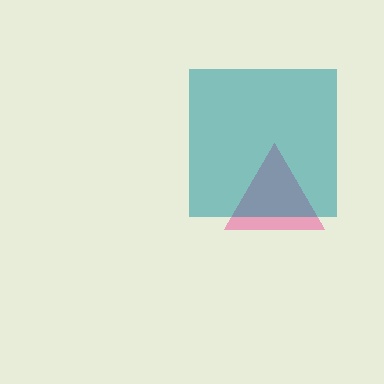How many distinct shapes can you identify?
There are 2 distinct shapes: a pink triangle, a teal square.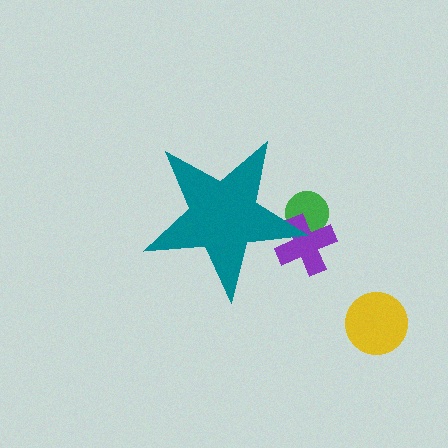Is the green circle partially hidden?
Yes, the green circle is partially hidden behind the teal star.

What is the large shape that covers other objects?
A teal star.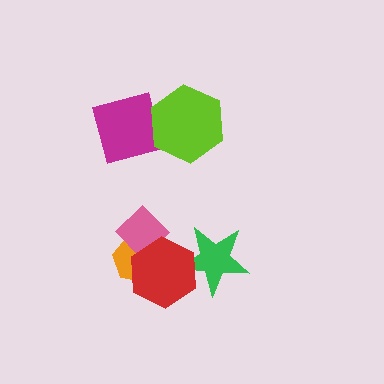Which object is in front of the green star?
The red hexagon is in front of the green star.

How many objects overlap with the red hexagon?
3 objects overlap with the red hexagon.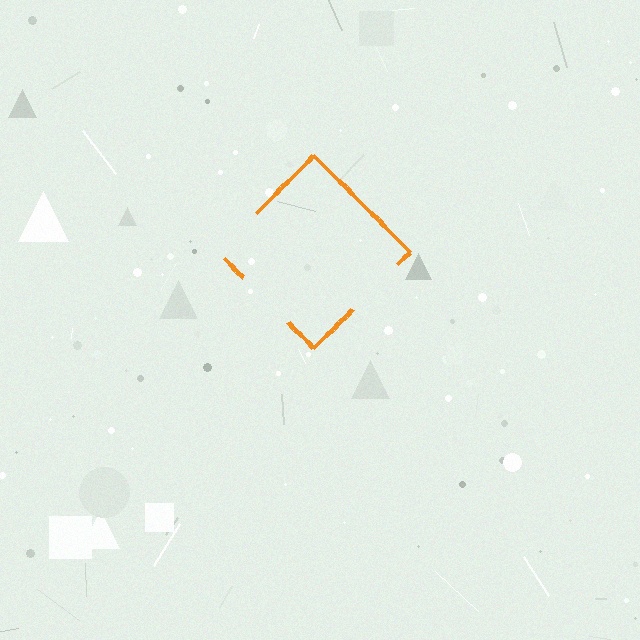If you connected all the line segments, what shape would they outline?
They would outline a diamond.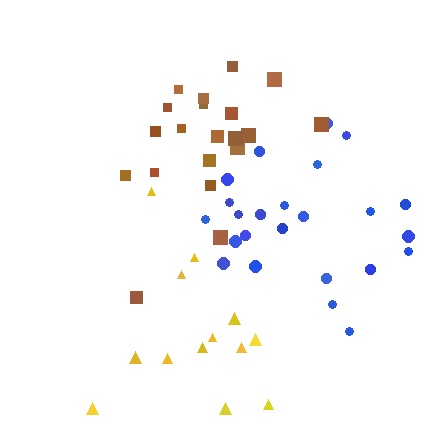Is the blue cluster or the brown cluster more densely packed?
Brown.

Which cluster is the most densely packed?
Brown.